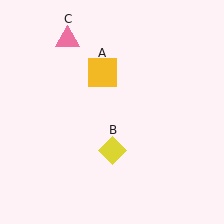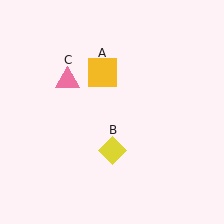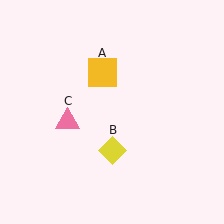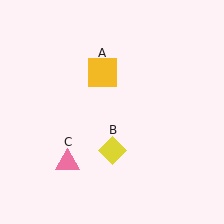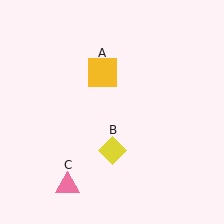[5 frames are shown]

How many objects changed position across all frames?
1 object changed position: pink triangle (object C).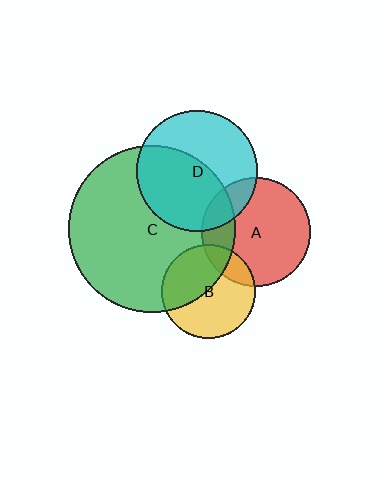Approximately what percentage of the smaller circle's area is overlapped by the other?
Approximately 15%.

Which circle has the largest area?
Circle C (green).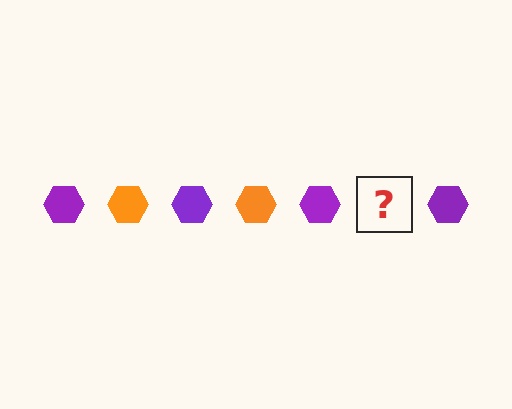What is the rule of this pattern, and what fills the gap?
The rule is that the pattern cycles through purple, orange hexagons. The gap should be filled with an orange hexagon.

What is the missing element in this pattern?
The missing element is an orange hexagon.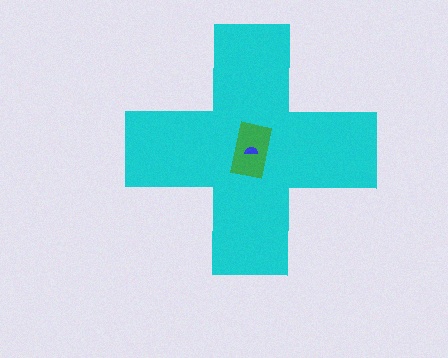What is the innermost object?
The blue semicircle.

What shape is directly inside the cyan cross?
The green rectangle.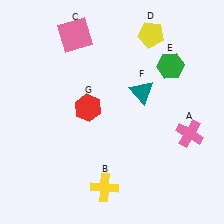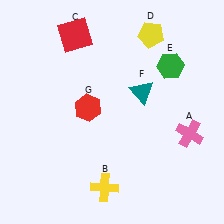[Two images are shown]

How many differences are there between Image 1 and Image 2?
There is 1 difference between the two images.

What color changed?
The square (C) changed from pink in Image 1 to red in Image 2.